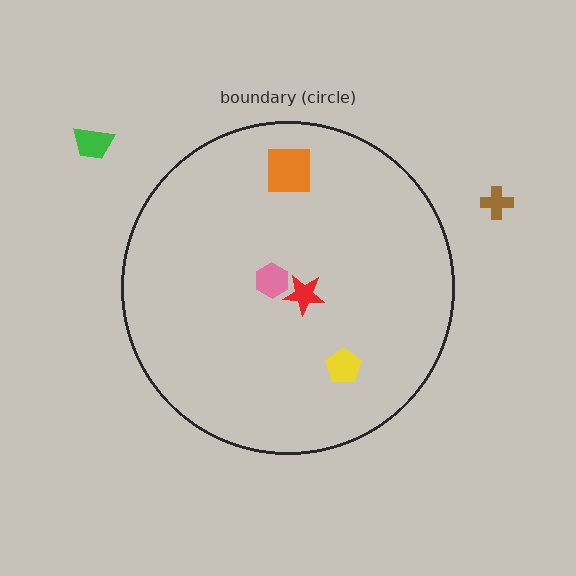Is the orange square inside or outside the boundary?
Inside.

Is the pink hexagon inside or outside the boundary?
Inside.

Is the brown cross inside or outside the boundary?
Outside.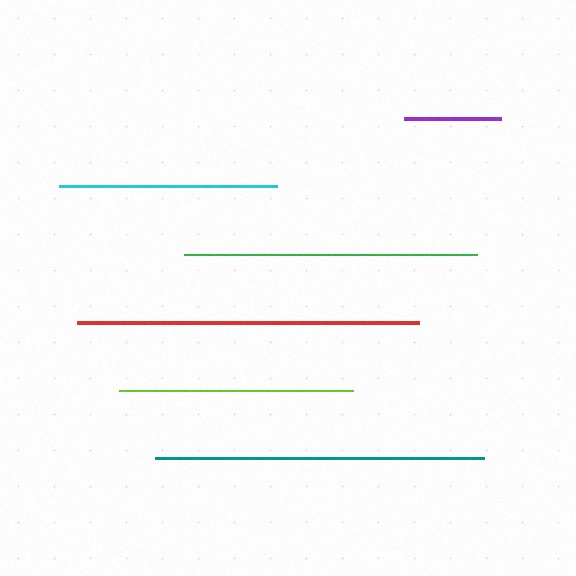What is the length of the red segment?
The red segment is approximately 342 pixels long.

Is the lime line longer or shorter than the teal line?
The teal line is longer than the lime line.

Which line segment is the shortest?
The purple line is the shortest at approximately 97 pixels.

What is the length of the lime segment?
The lime segment is approximately 234 pixels long.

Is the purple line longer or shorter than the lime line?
The lime line is longer than the purple line.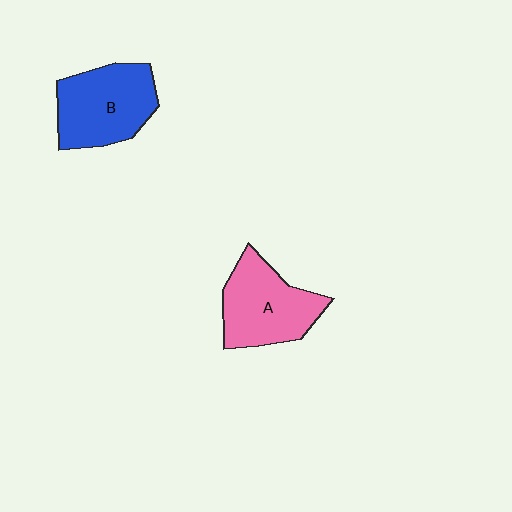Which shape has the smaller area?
Shape A (pink).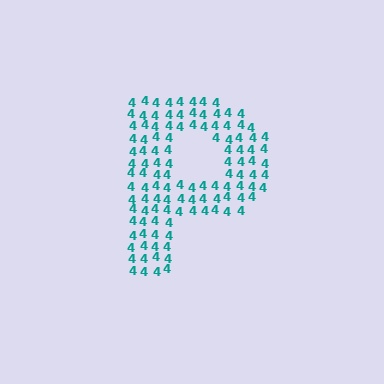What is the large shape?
The large shape is the letter P.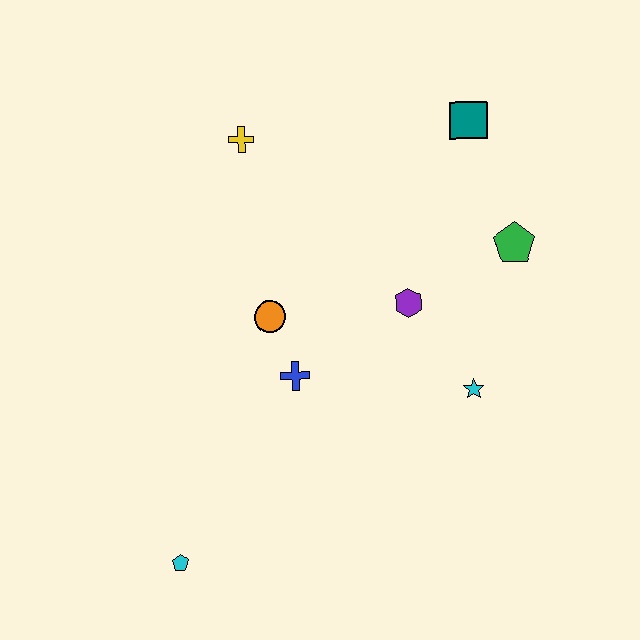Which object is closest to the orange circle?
The blue cross is closest to the orange circle.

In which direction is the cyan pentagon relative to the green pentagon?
The cyan pentagon is to the left of the green pentagon.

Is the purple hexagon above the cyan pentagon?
Yes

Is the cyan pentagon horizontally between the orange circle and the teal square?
No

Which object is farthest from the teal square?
The cyan pentagon is farthest from the teal square.